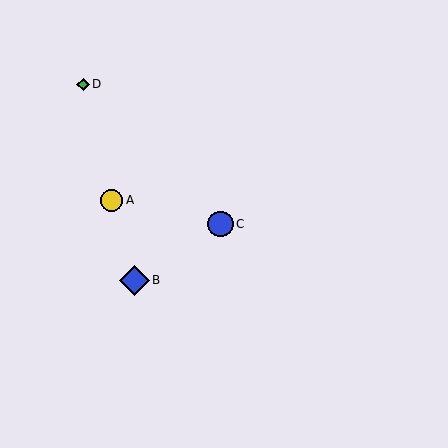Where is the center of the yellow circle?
The center of the yellow circle is at (112, 200).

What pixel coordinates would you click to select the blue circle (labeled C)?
Click at (221, 224) to select the blue circle C.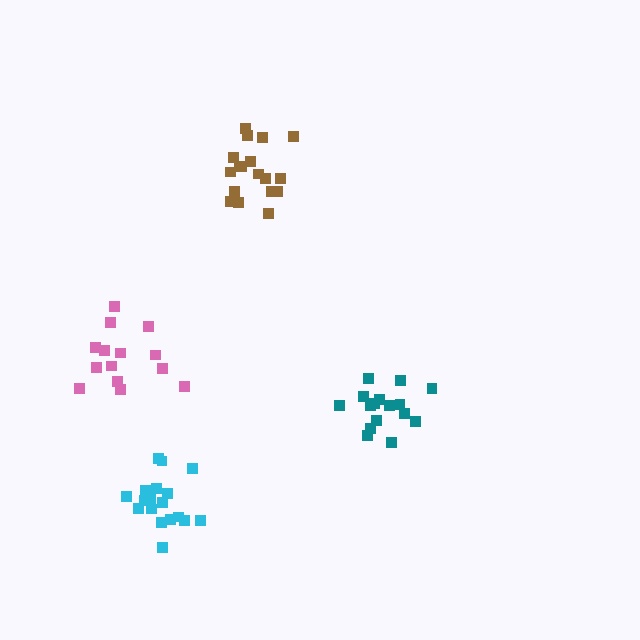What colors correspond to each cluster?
The clusters are colored: cyan, pink, teal, brown.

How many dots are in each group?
Group 1: 19 dots, Group 2: 14 dots, Group 3: 17 dots, Group 4: 18 dots (68 total).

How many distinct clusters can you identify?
There are 4 distinct clusters.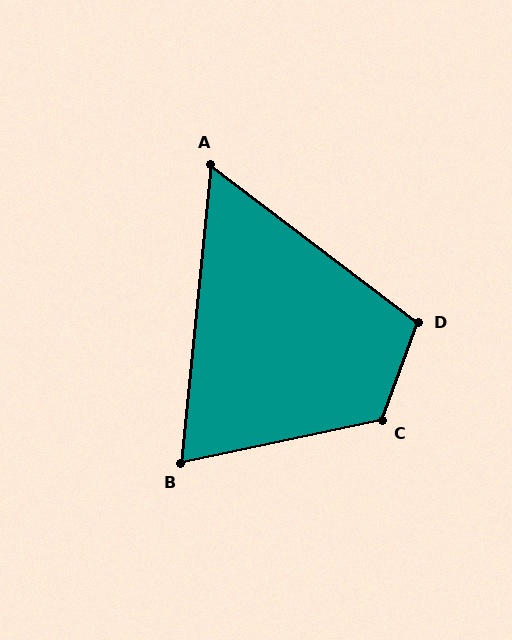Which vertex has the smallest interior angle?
A, at approximately 58 degrees.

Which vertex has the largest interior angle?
C, at approximately 122 degrees.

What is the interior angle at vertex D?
Approximately 108 degrees (obtuse).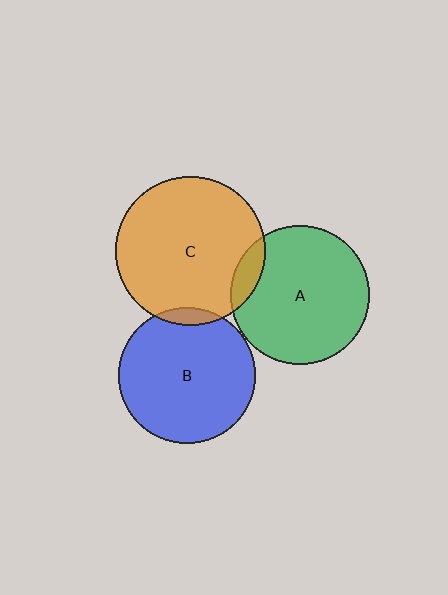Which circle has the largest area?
Circle C (orange).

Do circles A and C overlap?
Yes.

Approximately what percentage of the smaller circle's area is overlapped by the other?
Approximately 10%.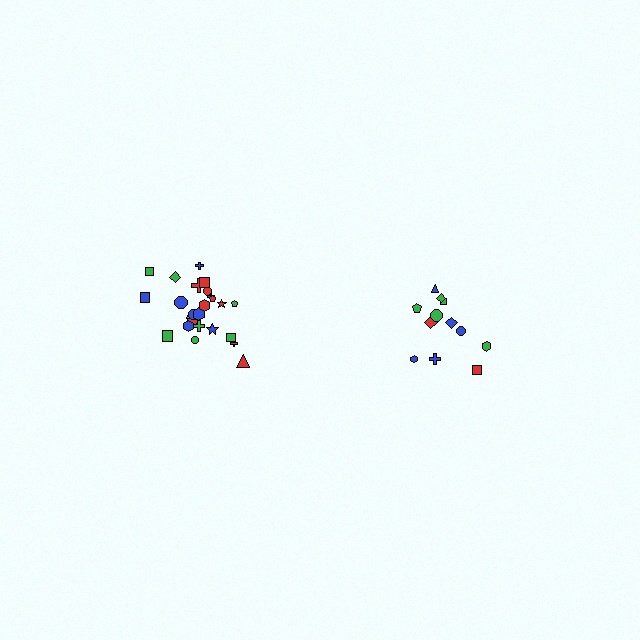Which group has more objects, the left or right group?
The left group.